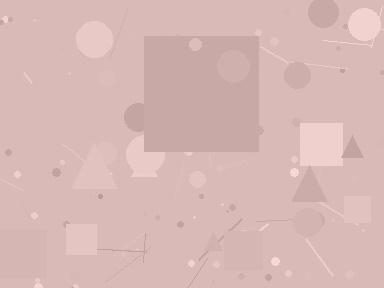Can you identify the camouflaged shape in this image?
The camouflaged shape is a square.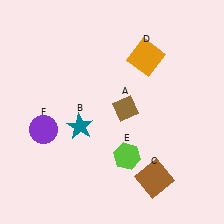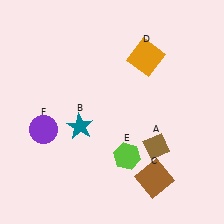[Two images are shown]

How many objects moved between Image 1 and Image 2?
1 object moved between the two images.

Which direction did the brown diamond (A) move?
The brown diamond (A) moved down.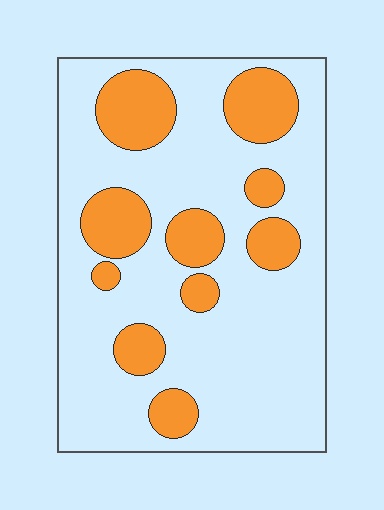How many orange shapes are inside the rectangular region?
10.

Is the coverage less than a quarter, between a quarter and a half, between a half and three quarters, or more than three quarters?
Less than a quarter.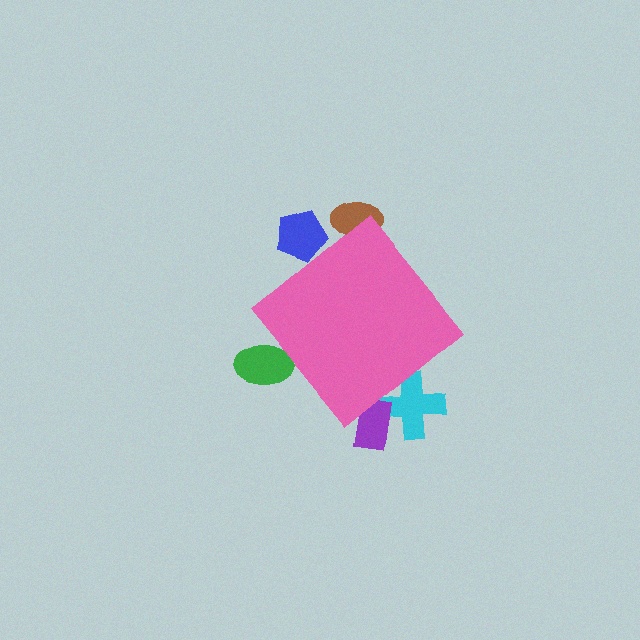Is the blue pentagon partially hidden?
Yes, the blue pentagon is partially hidden behind the pink diamond.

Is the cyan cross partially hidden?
Yes, the cyan cross is partially hidden behind the pink diamond.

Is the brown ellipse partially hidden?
Yes, the brown ellipse is partially hidden behind the pink diamond.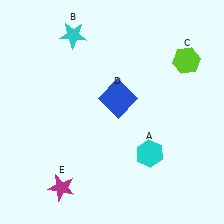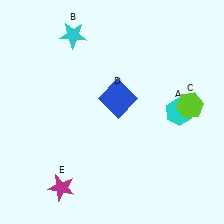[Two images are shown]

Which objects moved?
The objects that moved are: the cyan hexagon (A), the lime hexagon (C).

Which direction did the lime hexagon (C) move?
The lime hexagon (C) moved down.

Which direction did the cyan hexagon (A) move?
The cyan hexagon (A) moved up.